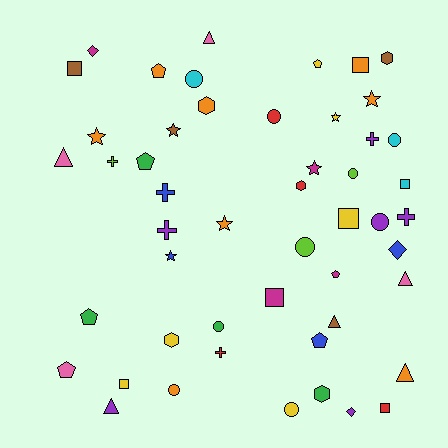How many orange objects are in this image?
There are 8 orange objects.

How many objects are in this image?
There are 50 objects.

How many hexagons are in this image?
There are 5 hexagons.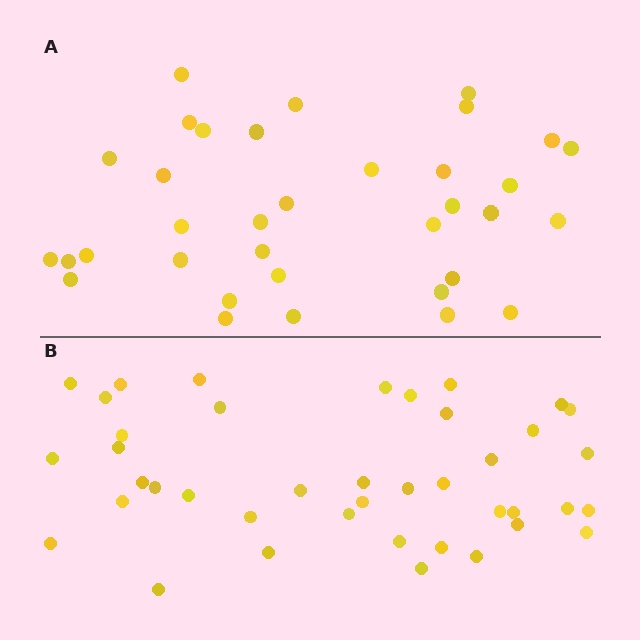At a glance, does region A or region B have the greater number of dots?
Region B (the bottom region) has more dots.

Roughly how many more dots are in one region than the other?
Region B has about 6 more dots than region A.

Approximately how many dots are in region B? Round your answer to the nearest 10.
About 40 dots. (The exact count is 41, which rounds to 40.)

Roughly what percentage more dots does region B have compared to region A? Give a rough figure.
About 15% more.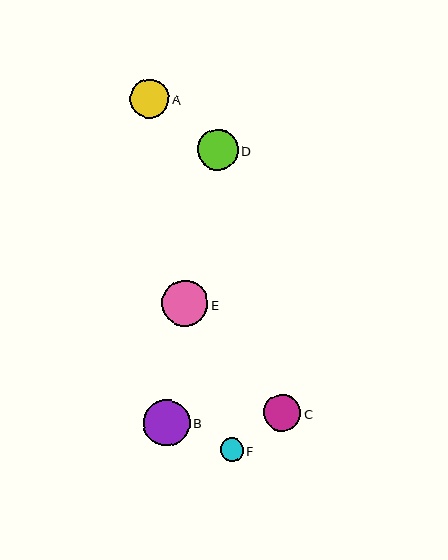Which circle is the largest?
Circle B is the largest with a size of approximately 46 pixels.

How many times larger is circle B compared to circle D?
Circle B is approximately 1.1 times the size of circle D.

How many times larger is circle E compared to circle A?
Circle E is approximately 1.2 times the size of circle A.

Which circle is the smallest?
Circle F is the smallest with a size of approximately 23 pixels.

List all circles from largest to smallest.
From largest to smallest: B, E, D, A, C, F.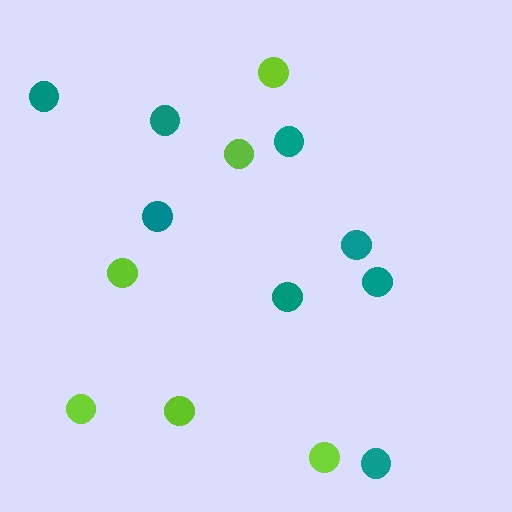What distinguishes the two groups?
There are 2 groups: one group of lime circles (6) and one group of teal circles (8).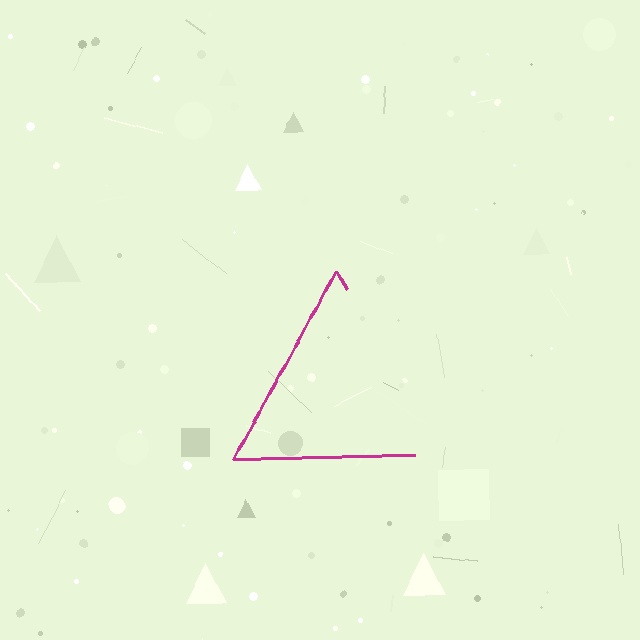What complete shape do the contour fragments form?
The contour fragments form a triangle.